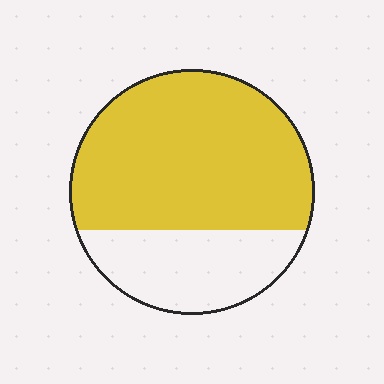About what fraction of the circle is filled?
About two thirds (2/3).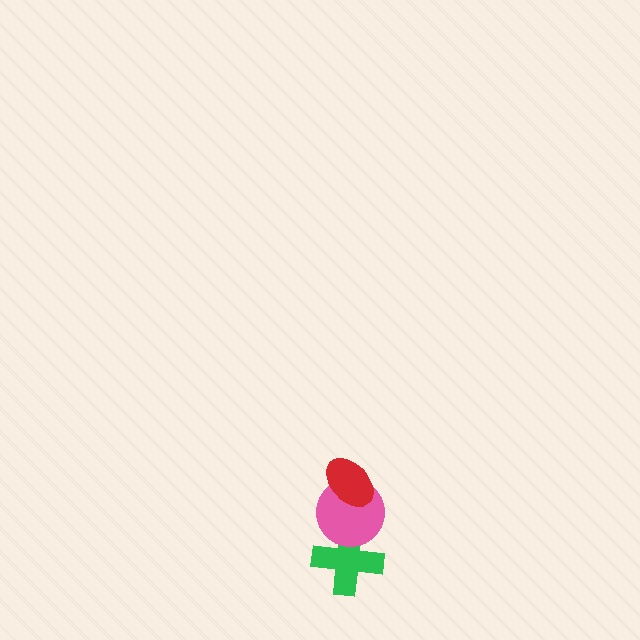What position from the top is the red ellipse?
The red ellipse is 1st from the top.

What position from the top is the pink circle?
The pink circle is 2nd from the top.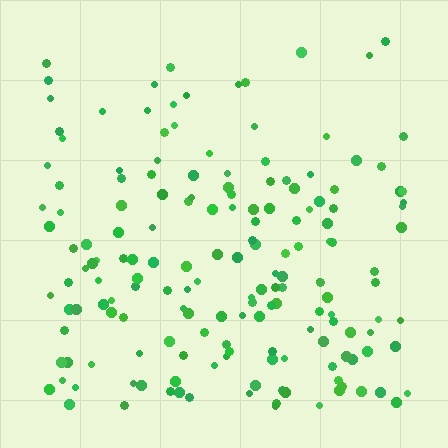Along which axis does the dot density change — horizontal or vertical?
Vertical.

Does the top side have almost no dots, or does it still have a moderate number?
Still a moderate number, just noticeably fewer than the bottom.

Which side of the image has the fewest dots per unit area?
The top.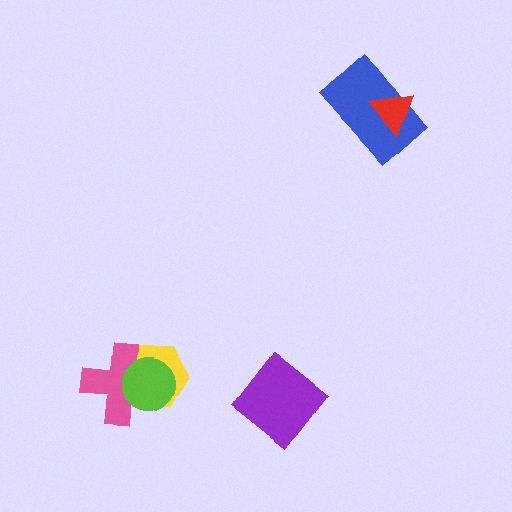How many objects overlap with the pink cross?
2 objects overlap with the pink cross.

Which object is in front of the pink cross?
The lime circle is in front of the pink cross.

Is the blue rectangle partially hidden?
Yes, it is partially covered by another shape.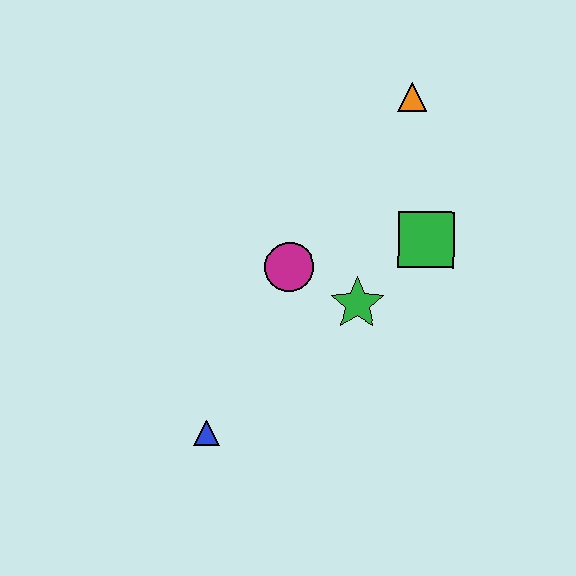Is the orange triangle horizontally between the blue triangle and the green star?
No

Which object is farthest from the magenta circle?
The orange triangle is farthest from the magenta circle.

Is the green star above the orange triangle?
No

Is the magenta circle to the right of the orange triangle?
No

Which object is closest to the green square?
The green star is closest to the green square.